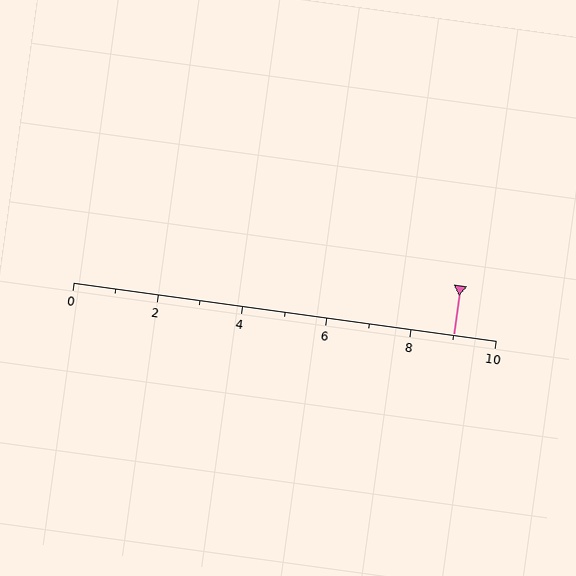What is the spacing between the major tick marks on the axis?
The major ticks are spaced 2 apart.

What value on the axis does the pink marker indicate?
The marker indicates approximately 9.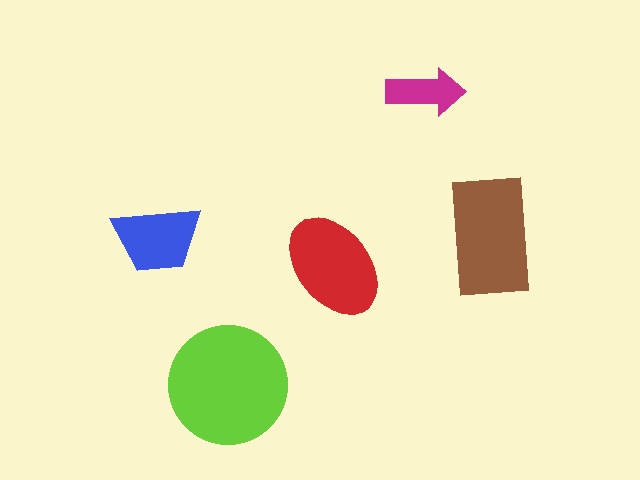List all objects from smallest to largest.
The magenta arrow, the blue trapezoid, the red ellipse, the brown rectangle, the lime circle.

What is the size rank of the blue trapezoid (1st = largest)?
4th.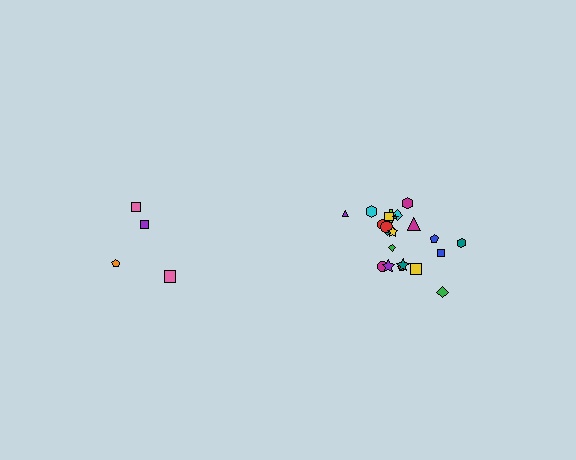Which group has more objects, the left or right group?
The right group.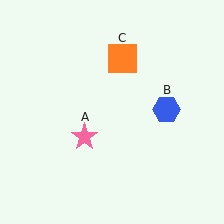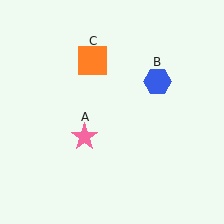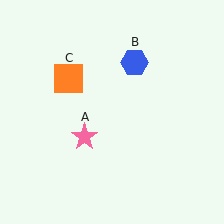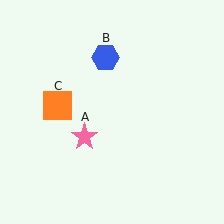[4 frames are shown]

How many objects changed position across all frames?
2 objects changed position: blue hexagon (object B), orange square (object C).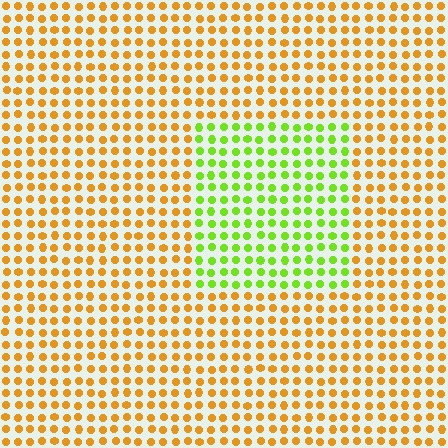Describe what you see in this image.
The image is filled with small orange elements in a uniform arrangement. A rectangle-shaped region is visible where the elements are tinted to a slightly different hue, forming a subtle color boundary.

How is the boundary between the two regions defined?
The boundary is defined purely by a slight shift in hue (about 58 degrees). Spacing, size, and orientation are identical on both sides.